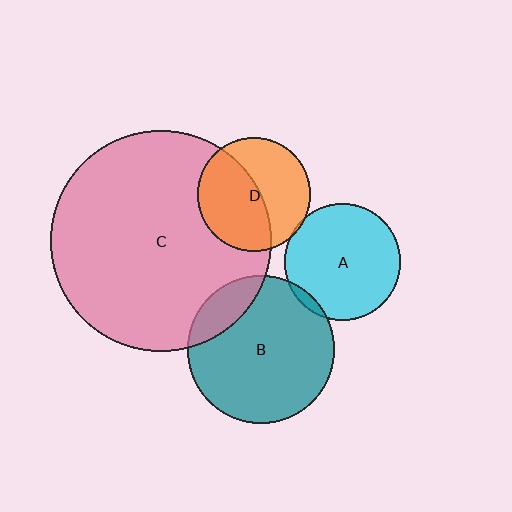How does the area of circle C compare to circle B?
Approximately 2.3 times.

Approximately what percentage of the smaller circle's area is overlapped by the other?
Approximately 50%.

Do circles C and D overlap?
Yes.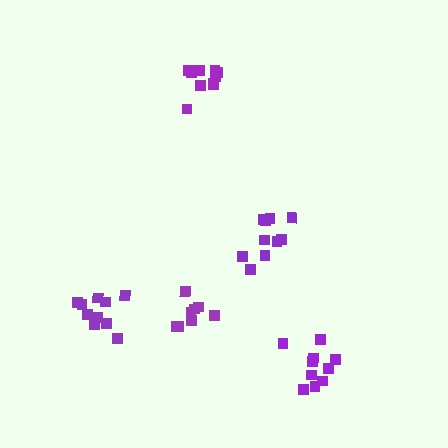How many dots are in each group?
Group 1: 8 dots, Group 2: 10 dots, Group 3: 10 dots, Group 4: 10 dots, Group 5: 10 dots (48 total).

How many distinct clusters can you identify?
There are 5 distinct clusters.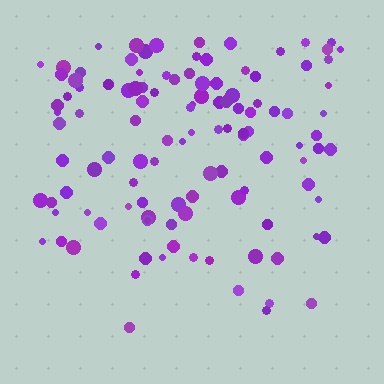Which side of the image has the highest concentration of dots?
The top.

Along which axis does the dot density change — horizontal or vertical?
Vertical.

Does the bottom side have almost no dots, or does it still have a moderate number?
Still a moderate number, just noticeably fewer than the top.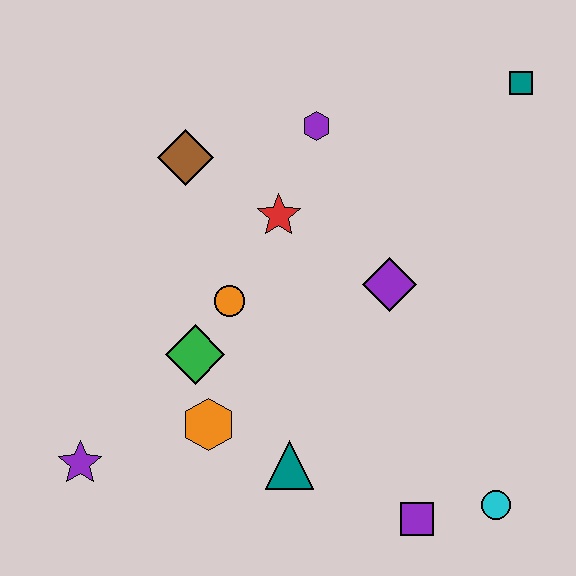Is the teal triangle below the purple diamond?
Yes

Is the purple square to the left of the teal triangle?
No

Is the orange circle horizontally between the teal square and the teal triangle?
No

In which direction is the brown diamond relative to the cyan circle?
The brown diamond is above the cyan circle.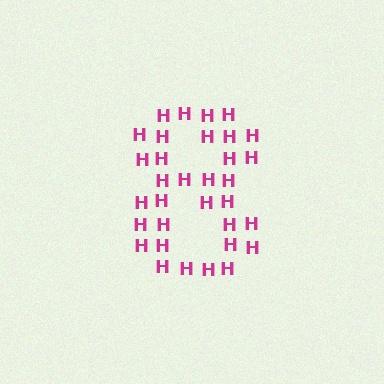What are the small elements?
The small elements are letter H's.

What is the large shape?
The large shape is the digit 8.